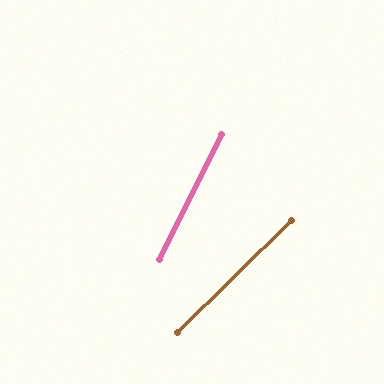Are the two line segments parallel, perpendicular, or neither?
Neither parallel nor perpendicular — they differ by about 19°.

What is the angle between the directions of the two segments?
Approximately 19 degrees.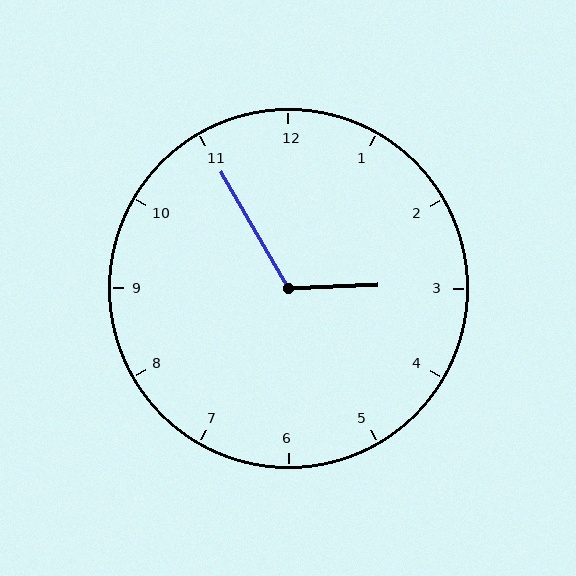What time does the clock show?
2:55.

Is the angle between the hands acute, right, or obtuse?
It is obtuse.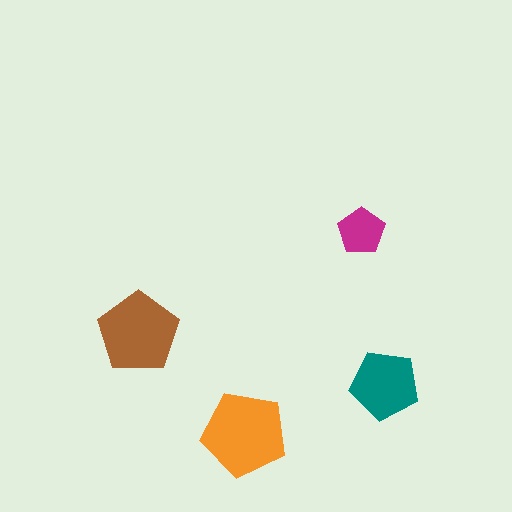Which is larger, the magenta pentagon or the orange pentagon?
The orange one.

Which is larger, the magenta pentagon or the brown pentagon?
The brown one.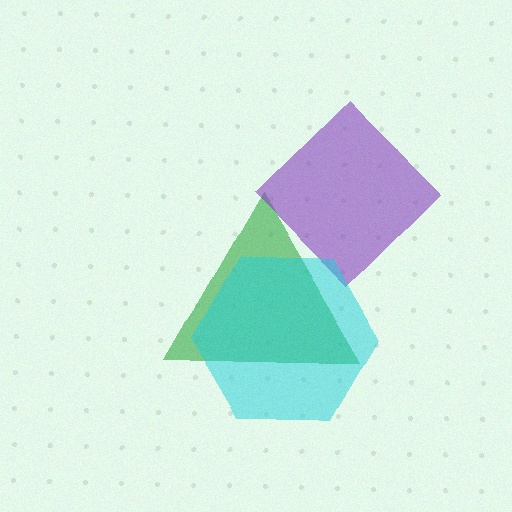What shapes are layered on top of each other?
The layered shapes are: a green triangle, a purple diamond, a cyan hexagon.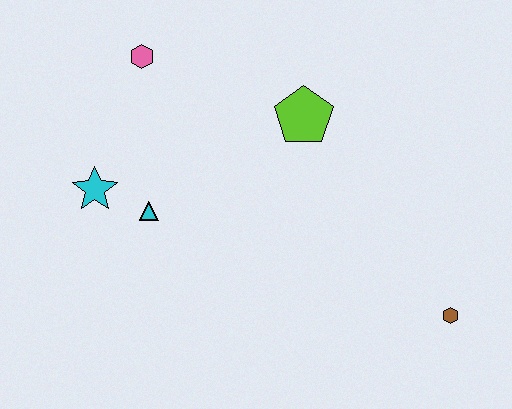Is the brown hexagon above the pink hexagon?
No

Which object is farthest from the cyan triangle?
The brown hexagon is farthest from the cyan triangle.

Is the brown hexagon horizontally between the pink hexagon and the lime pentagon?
No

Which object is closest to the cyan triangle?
The cyan star is closest to the cyan triangle.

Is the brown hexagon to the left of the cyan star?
No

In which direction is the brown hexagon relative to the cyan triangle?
The brown hexagon is to the right of the cyan triangle.